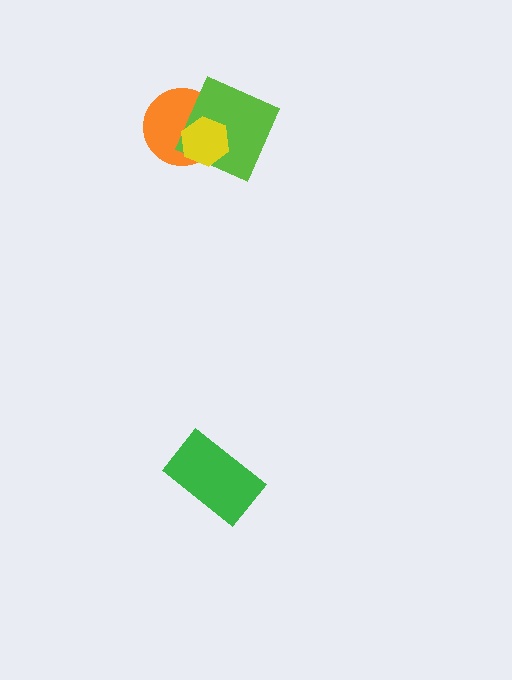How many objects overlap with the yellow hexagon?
2 objects overlap with the yellow hexagon.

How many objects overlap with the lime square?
2 objects overlap with the lime square.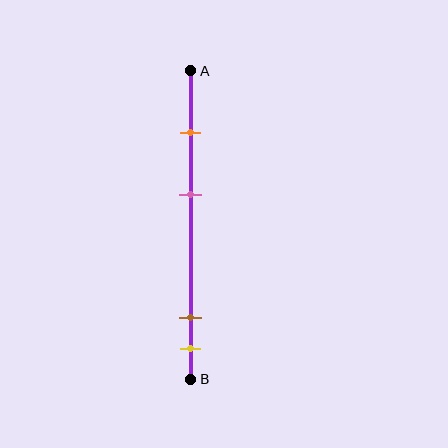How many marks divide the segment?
There are 4 marks dividing the segment.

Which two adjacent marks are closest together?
The brown and yellow marks are the closest adjacent pair.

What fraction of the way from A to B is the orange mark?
The orange mark is approximately 20% (0.2) of the way from A to B.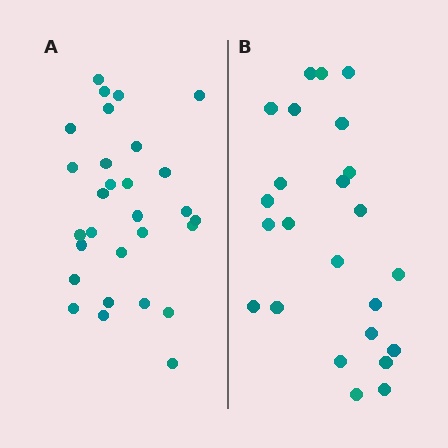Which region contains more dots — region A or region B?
Region A (the left region) has more dots.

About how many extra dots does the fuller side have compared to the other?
Region A has about 5 more dots than region B.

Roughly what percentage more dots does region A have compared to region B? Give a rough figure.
About 20% more.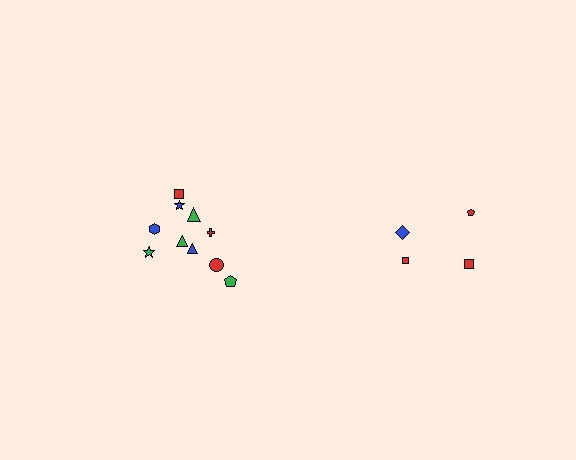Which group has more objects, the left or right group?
The left group.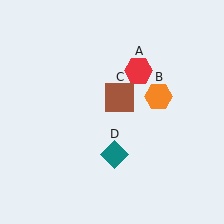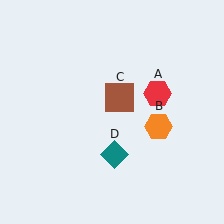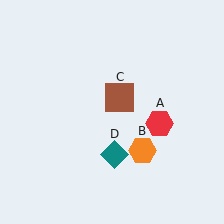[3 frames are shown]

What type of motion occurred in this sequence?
The red hexagon (object A), orange hexagon (object B) rotated clockwise around the center of the scene.